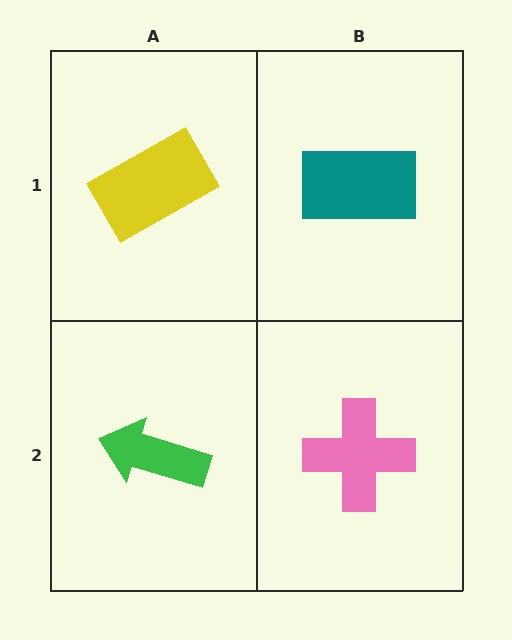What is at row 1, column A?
A yellow rectangle.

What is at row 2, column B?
A pink cross.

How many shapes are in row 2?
2 shapes.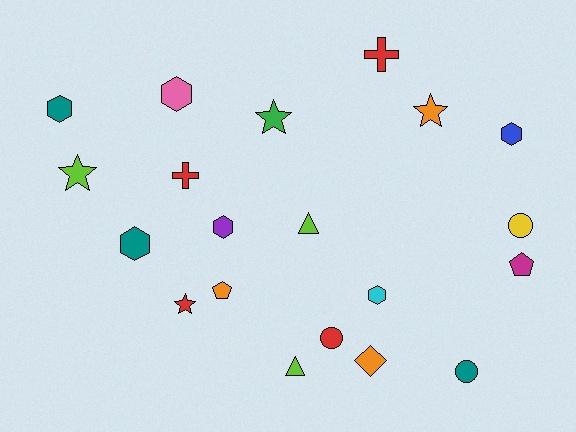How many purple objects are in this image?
There is 1 purple object.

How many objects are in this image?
There are 20 objects.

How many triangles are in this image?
There are 2 triangles.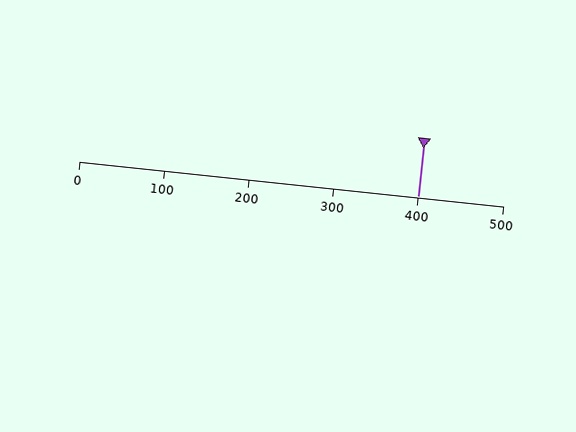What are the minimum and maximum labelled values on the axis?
The axis runs from 0 to 500.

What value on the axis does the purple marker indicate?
The marker indicates approximately 400.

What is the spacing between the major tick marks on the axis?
The major ticks are spaced 100 apart.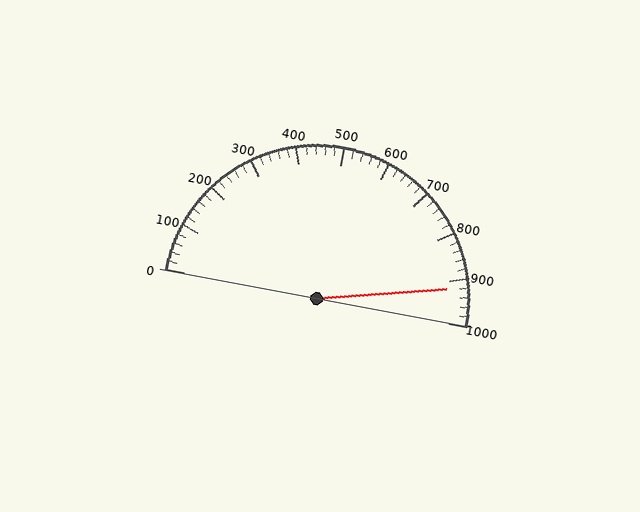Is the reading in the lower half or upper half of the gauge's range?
The reading is in the upper half of the range (0 to 1000).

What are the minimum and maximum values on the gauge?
The gauge ranges from 0 to 1000.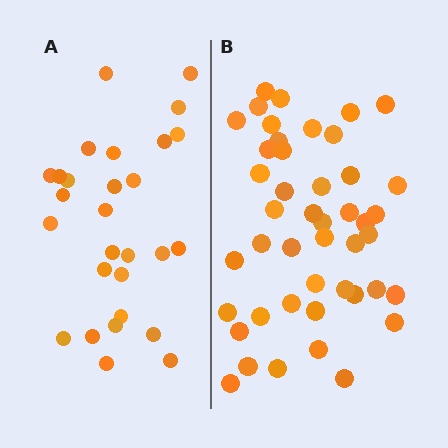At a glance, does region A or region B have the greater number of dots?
Region B (the right region) has more dots.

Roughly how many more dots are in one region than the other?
Region B has approximately 15 more dots than region A.